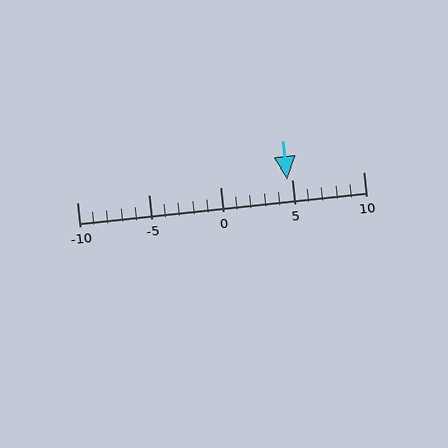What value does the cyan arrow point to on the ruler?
The cyan arrow points to approximately 5.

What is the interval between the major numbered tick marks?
The major tick marks are spaced 5 units apart.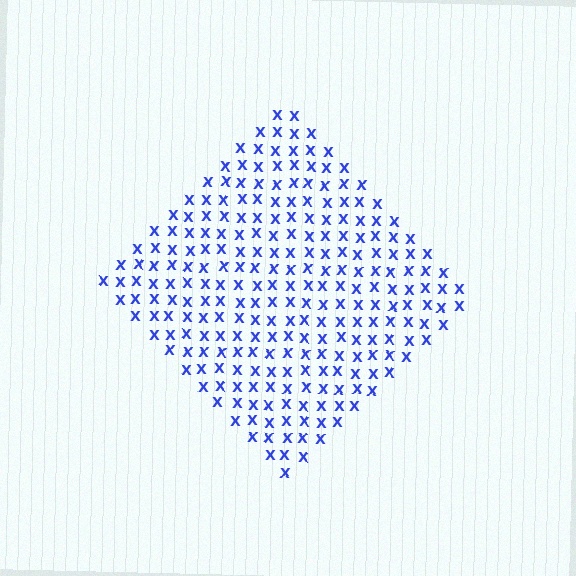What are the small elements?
The small elements are letter X's.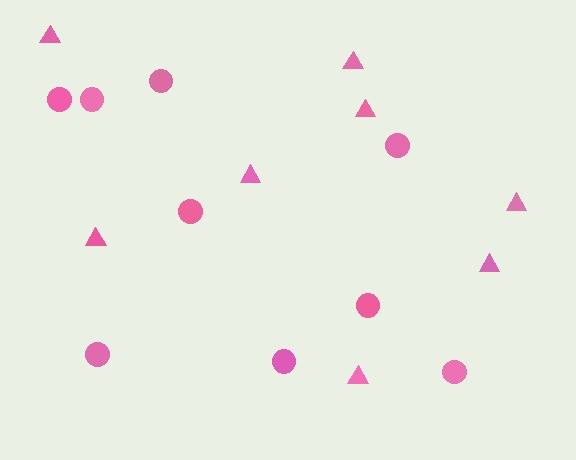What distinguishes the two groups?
There are 2 groups: one group of triangles (8) and one group of circles (9).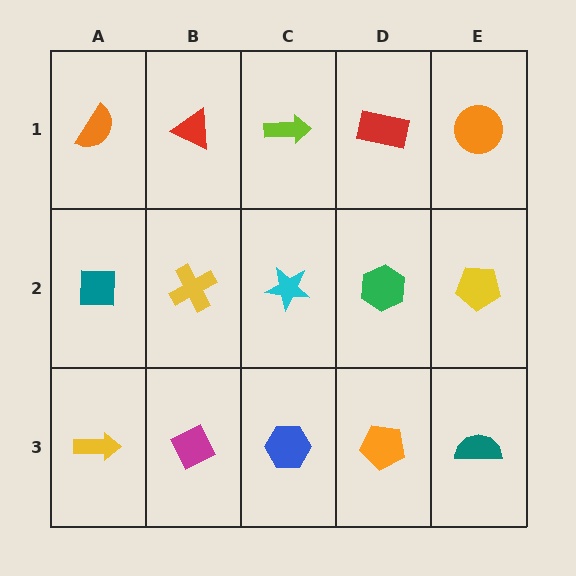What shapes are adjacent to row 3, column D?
A green hexagon (row 2, column D), a blue hexagon (row 3, column C), a teal semicircle (row 3, column E).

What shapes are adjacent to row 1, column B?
A yellow cross (row 2, column B), an orange semicircle (row 1, column A), a lime arrow (row 1, column C).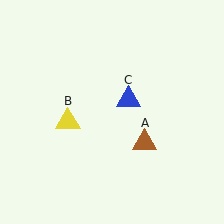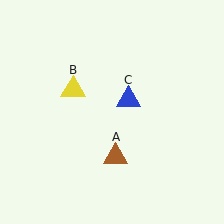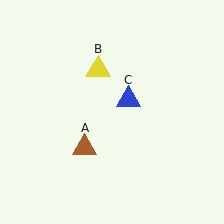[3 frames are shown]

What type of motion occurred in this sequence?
The brown triangle (object A), yellow triangle (object B) rotated clockwise around the center of the scene.